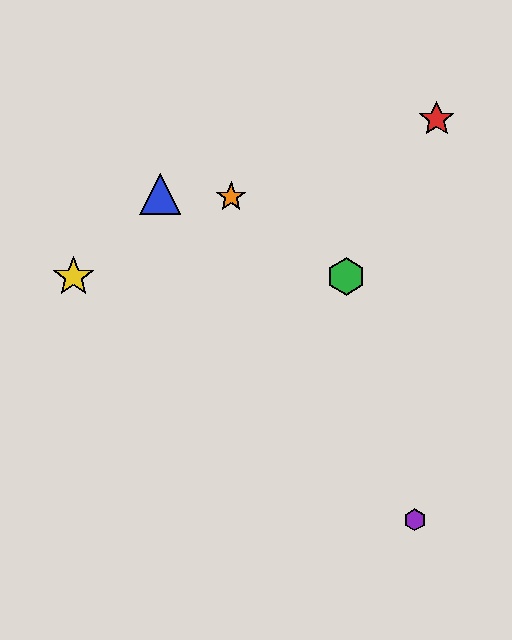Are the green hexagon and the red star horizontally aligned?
No, the green hexagon is at y≈277 and the red star is at y≈119.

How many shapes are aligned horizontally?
2 shapes (the green hexagon, the yellow star) are aligned horizontally.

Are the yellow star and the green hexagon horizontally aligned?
Yes, both are at y≈277.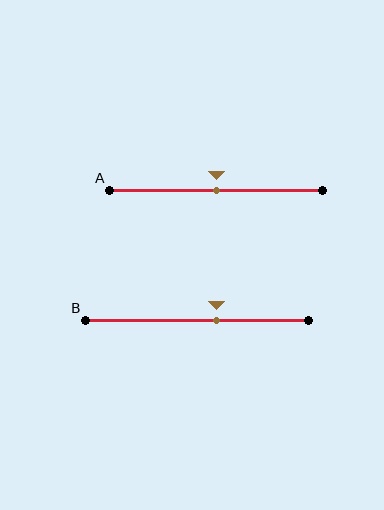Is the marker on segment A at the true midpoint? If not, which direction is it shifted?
Yes, the marker on segment A is at the true midpoint.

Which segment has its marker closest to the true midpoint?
Segment A has its marker closest to the true midpoint.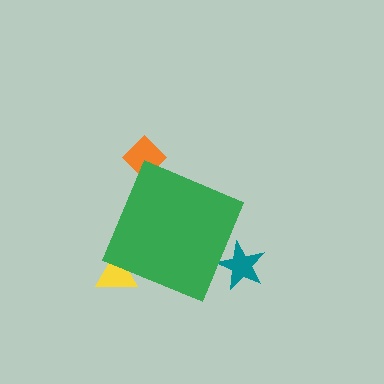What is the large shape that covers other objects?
A green diamond.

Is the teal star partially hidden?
Yes, the teal star is partially hidden behind the green diamond.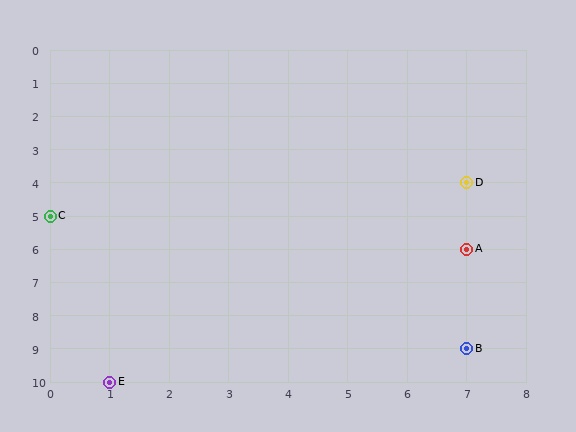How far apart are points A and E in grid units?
Points A and E are 6 columns and 4 rows apart (about 7.2 grid units diagonally).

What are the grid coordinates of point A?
Point A is at grid coordinates (7, 6).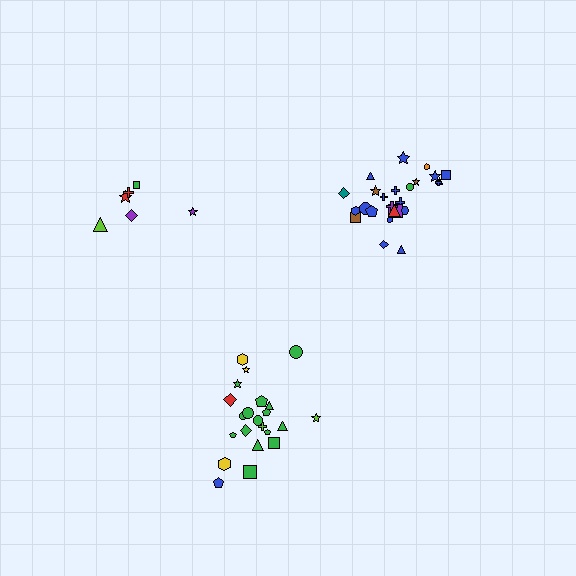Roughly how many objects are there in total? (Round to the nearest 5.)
Roughly 55 objects in total.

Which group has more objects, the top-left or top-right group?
The top-right group.